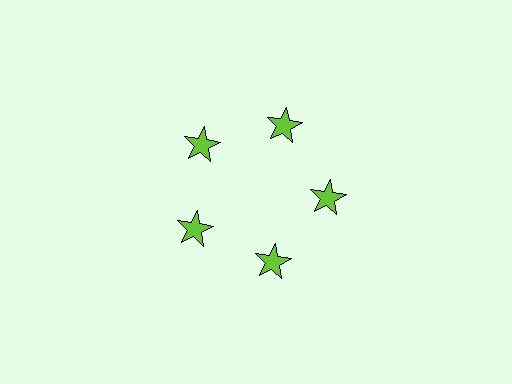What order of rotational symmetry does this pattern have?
This pattern has 5-fold rotational symmetry.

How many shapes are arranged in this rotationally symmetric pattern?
There are 5 shapes, arranged in 5 groups of 1.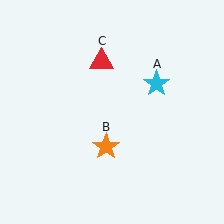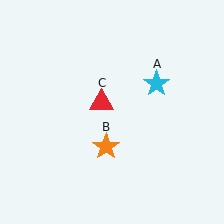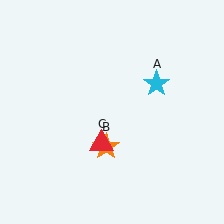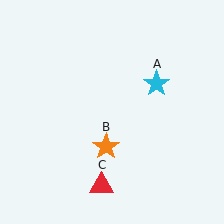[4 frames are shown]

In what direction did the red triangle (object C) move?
The red triangle (object C) moved down.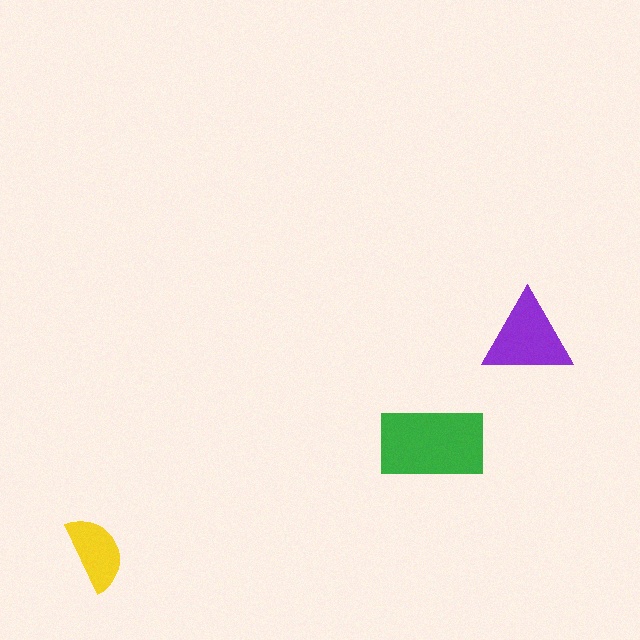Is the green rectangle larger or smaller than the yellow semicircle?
Larger.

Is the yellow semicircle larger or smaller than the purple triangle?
Smaller.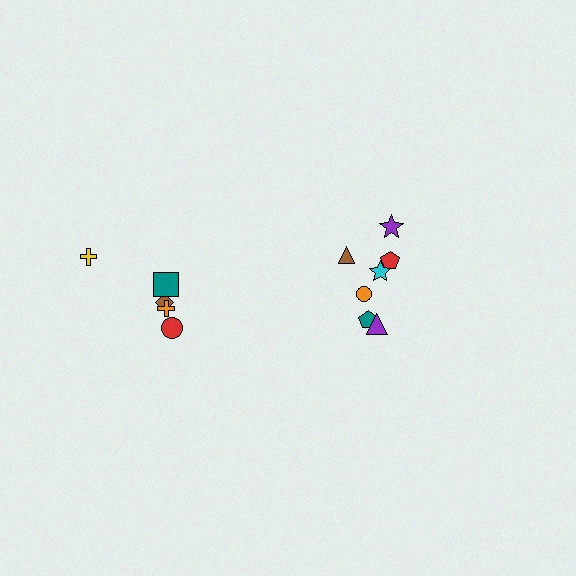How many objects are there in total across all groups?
There are 12 objects.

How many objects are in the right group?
There are 7 objects.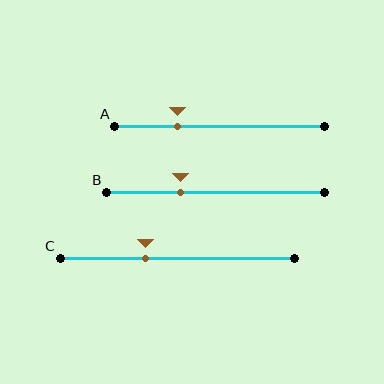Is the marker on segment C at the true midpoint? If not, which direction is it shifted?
No, the marker on segment C is shifted to the left by about 13% of the segment length.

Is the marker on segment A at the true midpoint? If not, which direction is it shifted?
No, the marker on segment A is shifted to the left by about 20% of the segment length.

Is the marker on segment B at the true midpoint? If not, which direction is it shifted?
No, the marker on segment B is shifted to the left by about 16% of the segment length.